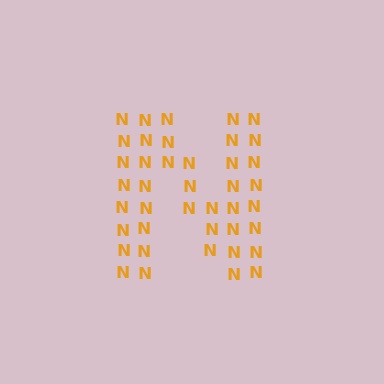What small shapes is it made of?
It is made of small letter N's.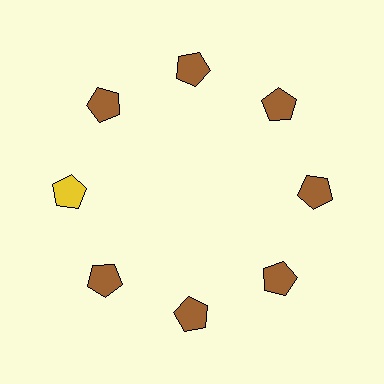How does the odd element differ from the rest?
It has a different color: yellow instead of brown.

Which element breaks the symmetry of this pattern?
The yellow pentagon at roughly the 9 o'clock position breaks the symmetry. All other shapes are brown pentagons.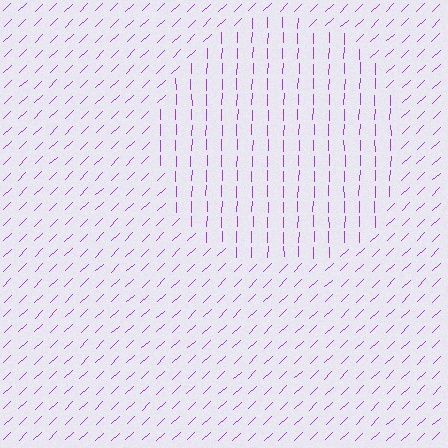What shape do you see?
I see a circle.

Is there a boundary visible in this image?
Yes, there is a texture boundary formed by a change in line orientation.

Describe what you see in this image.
The image is filled with small purple line segments. A circle region in the image has lines oriented differently from the surrounding lines, creating a visible texture boundary.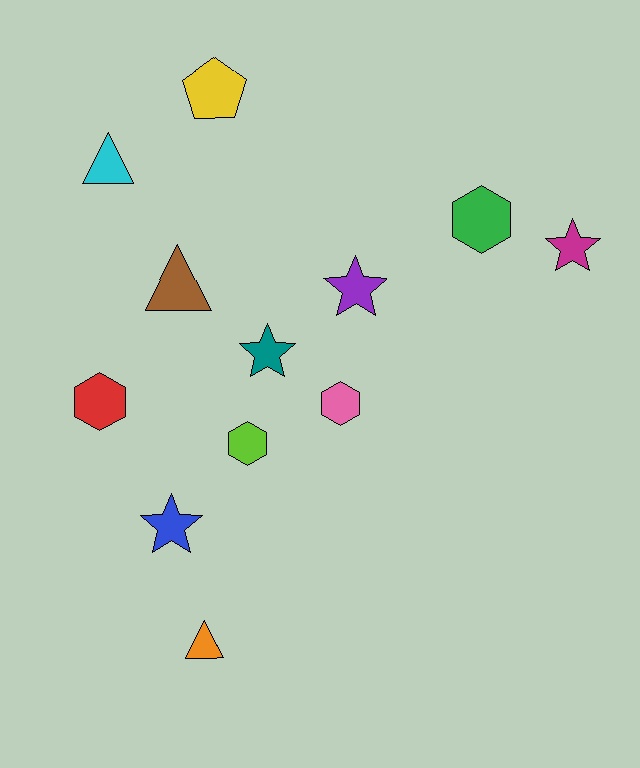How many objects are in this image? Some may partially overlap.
There are 12 objects.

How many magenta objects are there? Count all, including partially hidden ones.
There is 1 magenta object.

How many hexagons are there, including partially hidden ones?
There are 4 hexagons.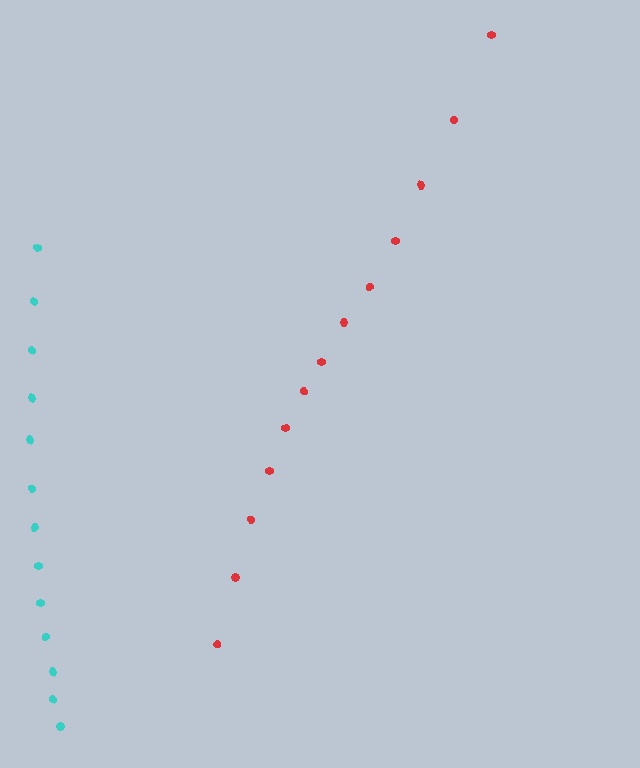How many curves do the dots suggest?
There are 2 distinct paths.